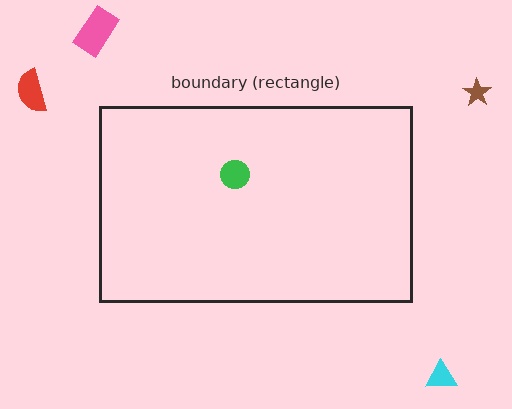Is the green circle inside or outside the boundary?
Inside.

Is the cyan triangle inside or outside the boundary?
Outside.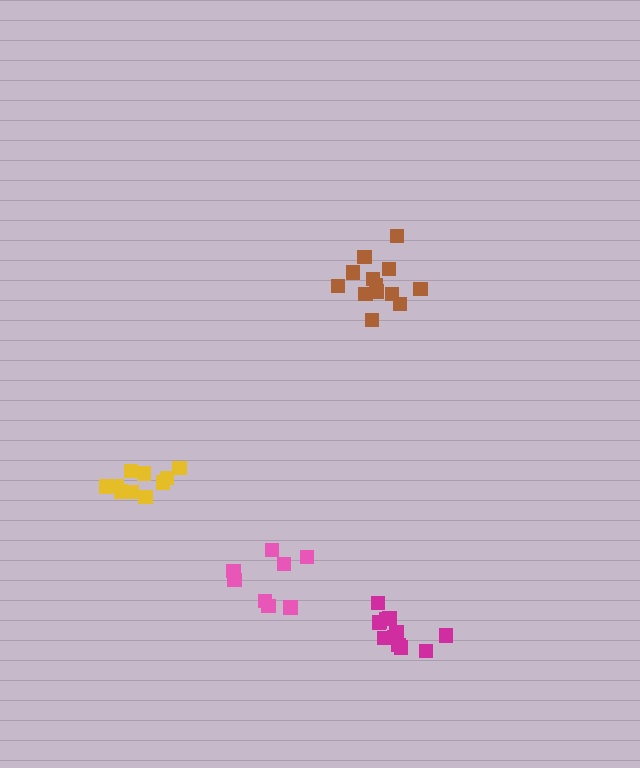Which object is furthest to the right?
The magenta cluster is rightmost.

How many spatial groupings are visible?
There are 4 spatial groupings.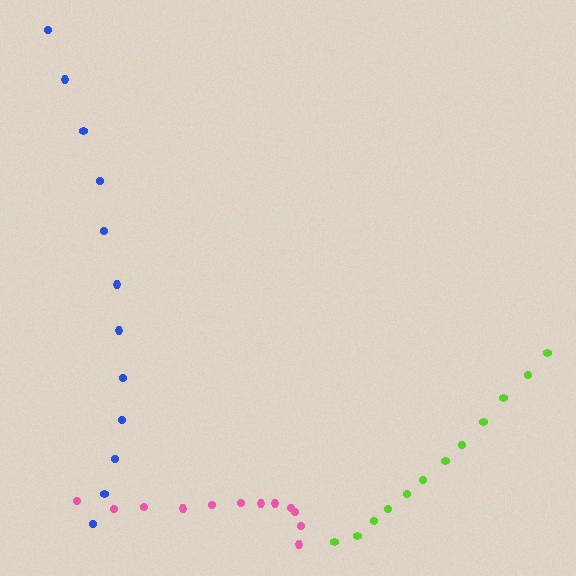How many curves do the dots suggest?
There are 3 distinct paths.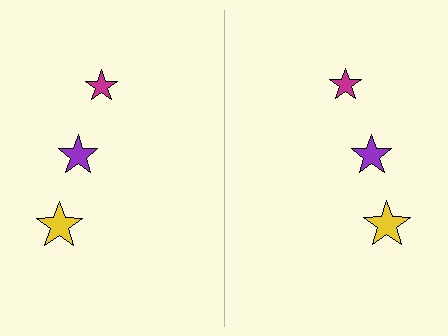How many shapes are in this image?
There are 6 shapes in this image.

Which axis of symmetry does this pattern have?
The pattern has a vertical axis of symmetry running through the center of the image.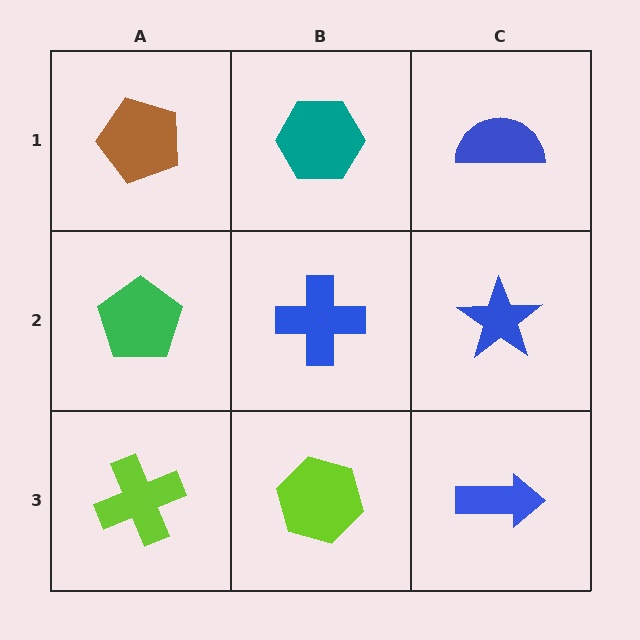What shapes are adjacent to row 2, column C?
A blue semicircle (row 1, column C), a blue arrow (row 3, column C), a blue cross (row 2, column B).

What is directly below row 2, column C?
A blue arrow.